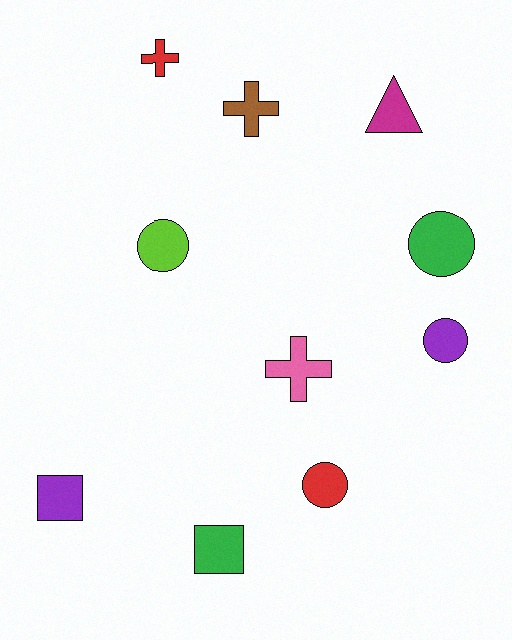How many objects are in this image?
There are 10 objects.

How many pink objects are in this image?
There is 1 pink object.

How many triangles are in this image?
There is 1 triangle.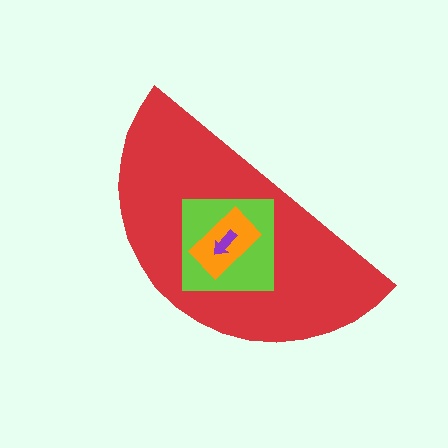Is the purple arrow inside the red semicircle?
Yes.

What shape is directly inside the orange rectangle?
The purple arrow.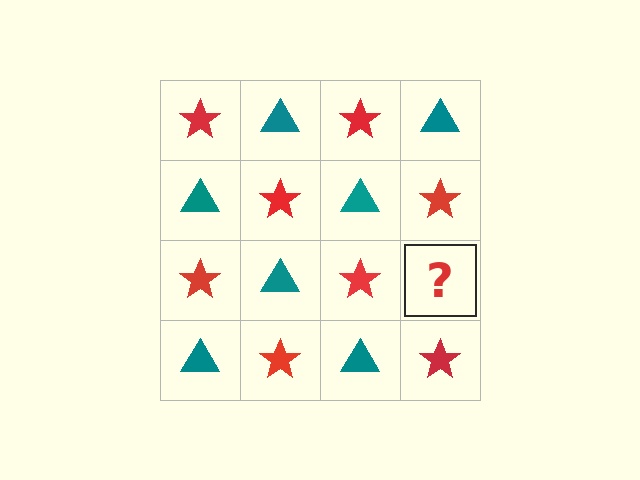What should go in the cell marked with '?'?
The missing cell should contain a teal triangle.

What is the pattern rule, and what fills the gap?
The rule is that it alternates red star and teal triangle in a checkerboard pattern. The gap should be filled with a teal triangle.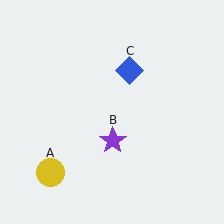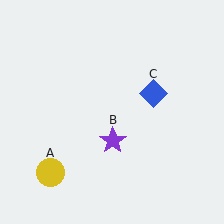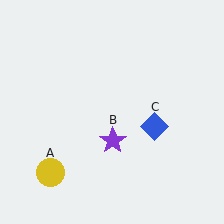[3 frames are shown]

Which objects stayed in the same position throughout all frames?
Yellow circle (object A) and purple star (object B) remained stationary.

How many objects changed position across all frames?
1 object changed position: blue diamond (object C).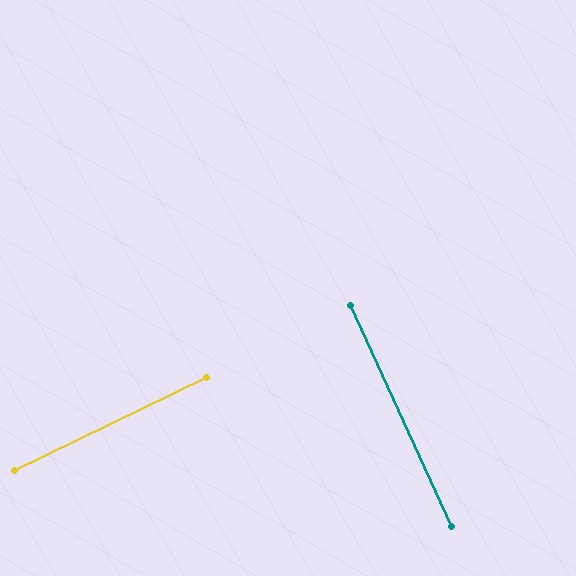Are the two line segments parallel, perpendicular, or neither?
Perpendicular — they meet at approximately 89°.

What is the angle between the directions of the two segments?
Approximately 89 degrees.